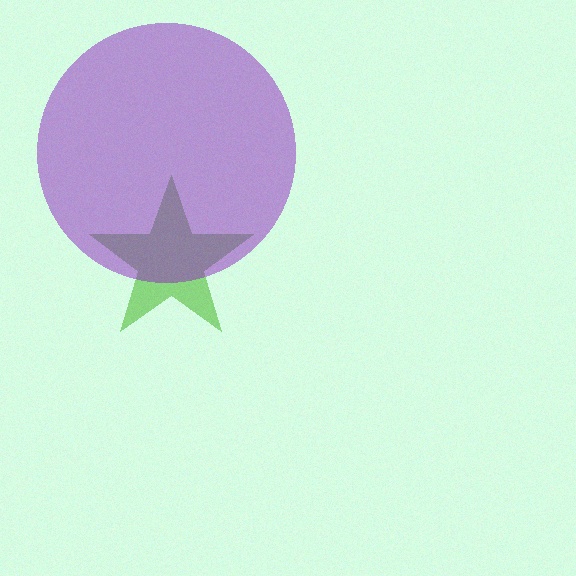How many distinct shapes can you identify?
There are 2 distinct shapes: a lime star, a purple circle.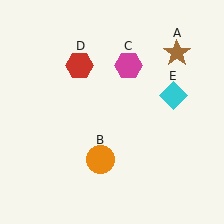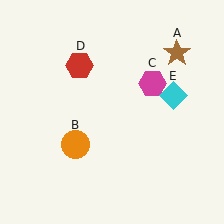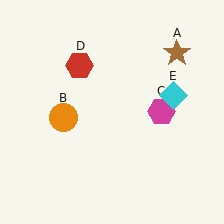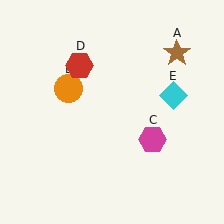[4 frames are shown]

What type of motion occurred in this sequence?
The orange circle (object B), magenta hexagon (object C) rotated clockwise around the center of the scene.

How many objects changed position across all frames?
2 objects changed position: orange circle (object B), magenta hexagon (object C).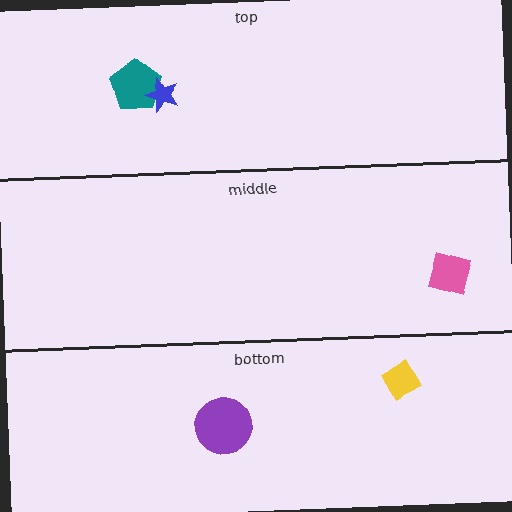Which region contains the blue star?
The top region.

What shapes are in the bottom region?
The purple circle, the yellow diamond.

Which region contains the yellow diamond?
The bottom region.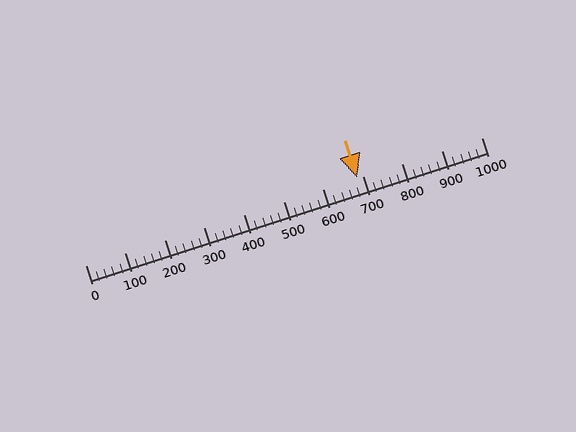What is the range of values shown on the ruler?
The ruler shows values from 0 to 1000.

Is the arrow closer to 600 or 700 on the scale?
The arrow is closer to 700.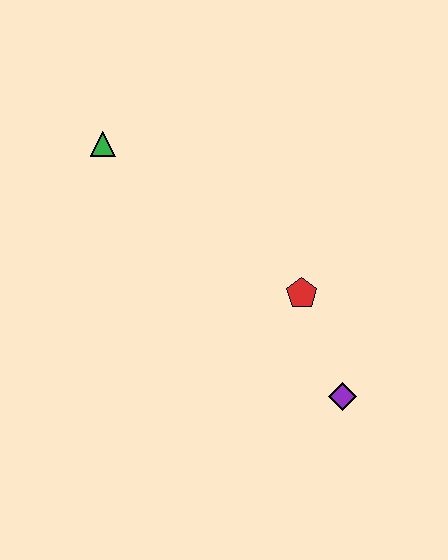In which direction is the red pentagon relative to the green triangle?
The red pentagon is to the right of the green triangle.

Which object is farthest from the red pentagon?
The green triangle is farthest from the red pentagon.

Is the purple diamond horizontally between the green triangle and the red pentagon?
No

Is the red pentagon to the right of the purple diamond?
No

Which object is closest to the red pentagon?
The purple diamond is closest to the red pentagon.